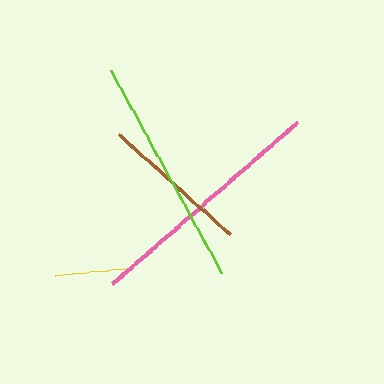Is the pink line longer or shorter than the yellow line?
The pink line is longer than the yellow line.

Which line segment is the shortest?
The yellow line is the shortest at approximately 69 pixels.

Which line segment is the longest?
The pink line is the longest at approximately 245 pixels.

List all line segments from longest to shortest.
From longest to shortest: pink, lime, brown, yellow.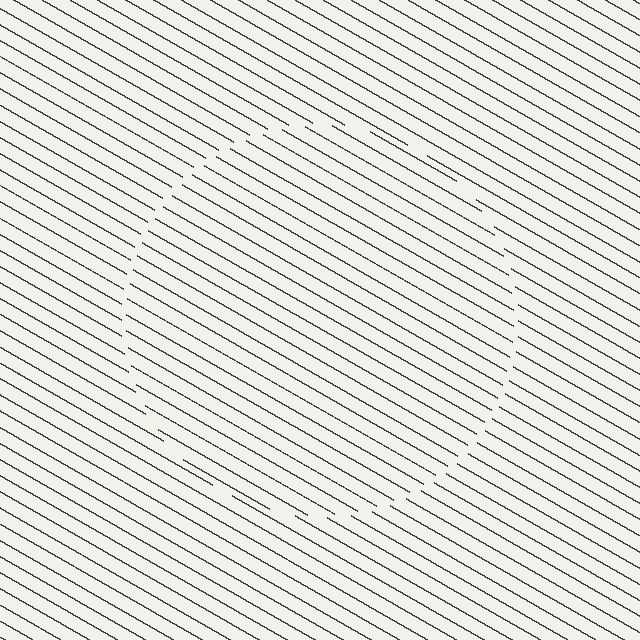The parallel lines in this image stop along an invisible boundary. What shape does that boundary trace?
An illusory circle. The interior of the shape contains the same grating, shifted by half a period — the contour is defined by the phase discontinuity where line-ends from the inner and outer gratings abut.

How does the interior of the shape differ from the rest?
The interior of the shape contains the same grating, shifted by half a period — the contour is defined by the phase discontinuity where line-ends from the inner and outer gratings abut.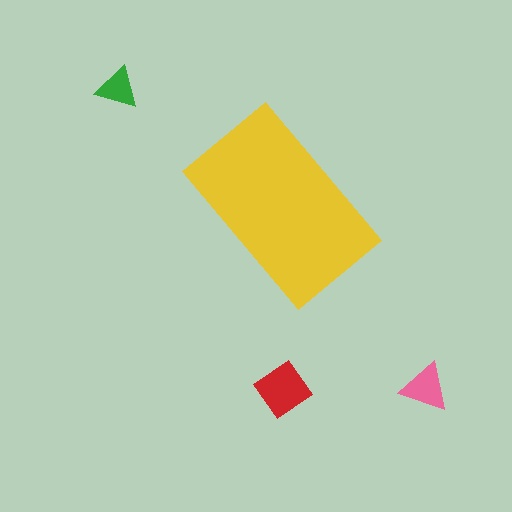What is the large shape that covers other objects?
A yellow rectangle.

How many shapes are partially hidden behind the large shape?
0 shapes are partially hidden.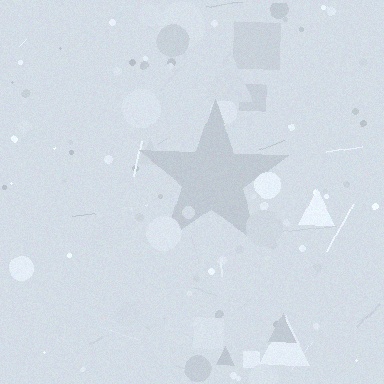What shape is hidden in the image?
A star is hidden in the image.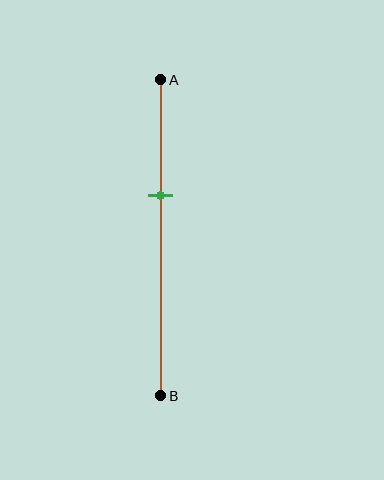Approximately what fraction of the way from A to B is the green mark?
The green mark is approximately 35% of the way from A to B.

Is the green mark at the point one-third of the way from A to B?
No, the mark is at about 35% from A, not at the 33% one-third point.